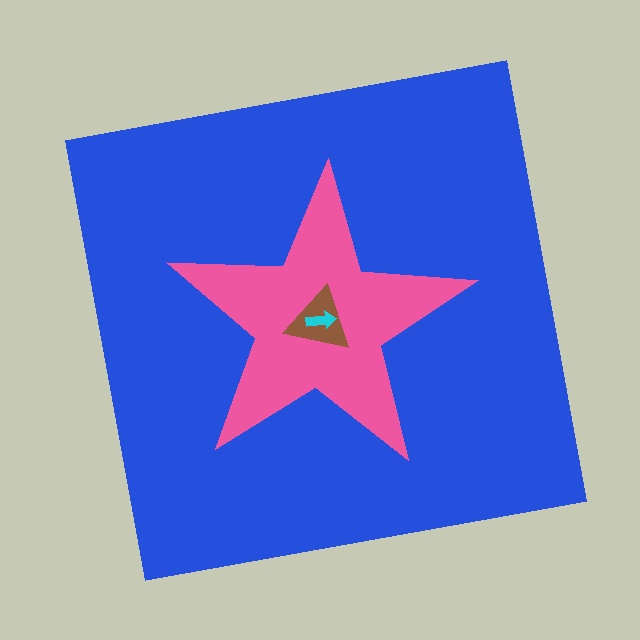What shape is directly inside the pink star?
The brown triangle.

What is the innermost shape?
The cyan arrow.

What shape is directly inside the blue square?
The pink star.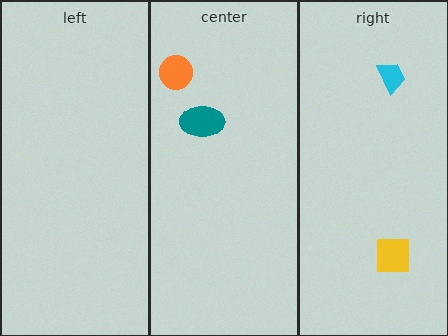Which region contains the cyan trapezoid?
The right region.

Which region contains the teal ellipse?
The center region.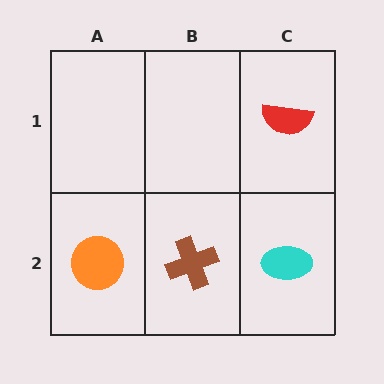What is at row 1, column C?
A red semicircle.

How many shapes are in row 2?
3 shapes.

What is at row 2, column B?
A brown cross.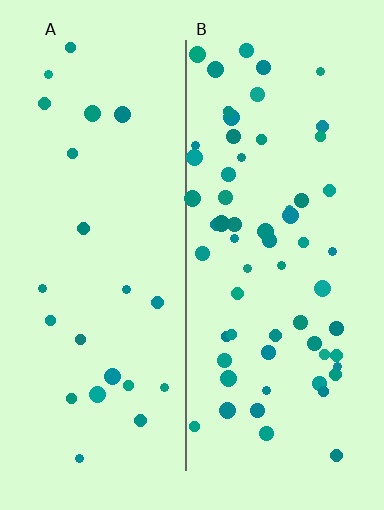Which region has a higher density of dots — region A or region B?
B (the right).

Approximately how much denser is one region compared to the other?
Approximately 2.7× — region B over region A.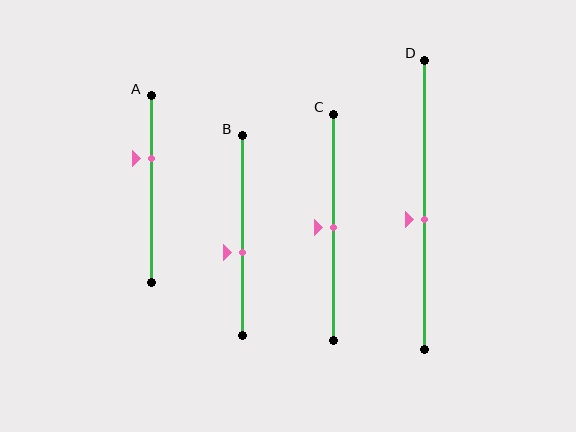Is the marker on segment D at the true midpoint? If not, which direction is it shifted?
No, the marker on segment D is shifted downward by about 5% of the segment length.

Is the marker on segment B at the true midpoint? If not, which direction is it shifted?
No, the marker on segment B is shifted downward by about 9% of the segment length.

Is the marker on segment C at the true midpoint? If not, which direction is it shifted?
Yes, the marker on segment C is at the true midpoint.